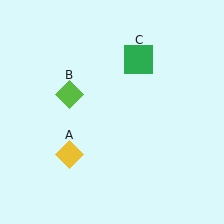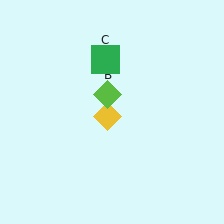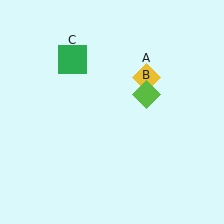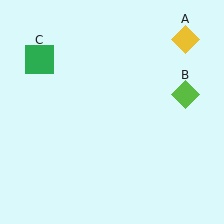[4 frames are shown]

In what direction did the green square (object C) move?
The green square (object C) moved left.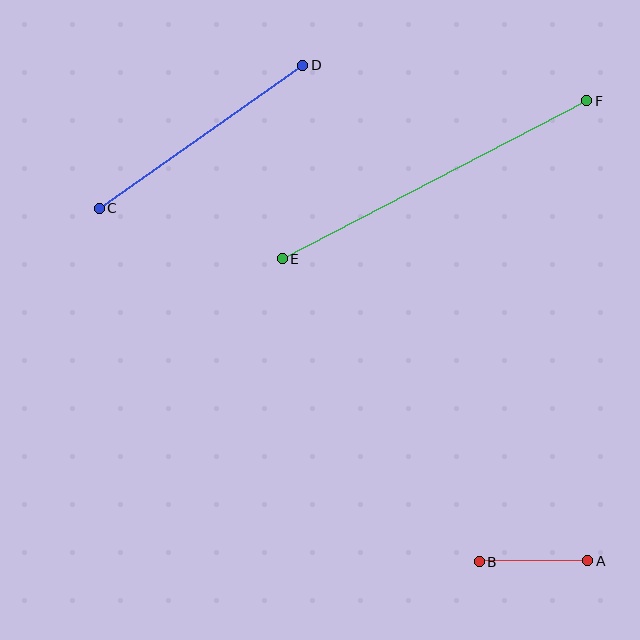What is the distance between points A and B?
The distance is approximately 109 pixels.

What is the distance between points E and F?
The distance is approximately 343 pixels.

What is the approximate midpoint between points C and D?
The midpoint is at approximately (201, 137) pixels.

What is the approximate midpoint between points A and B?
The midpoint is at approximately (533, 561) pixels.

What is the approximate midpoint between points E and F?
The midpoint is at approximately (435, 180) pixels.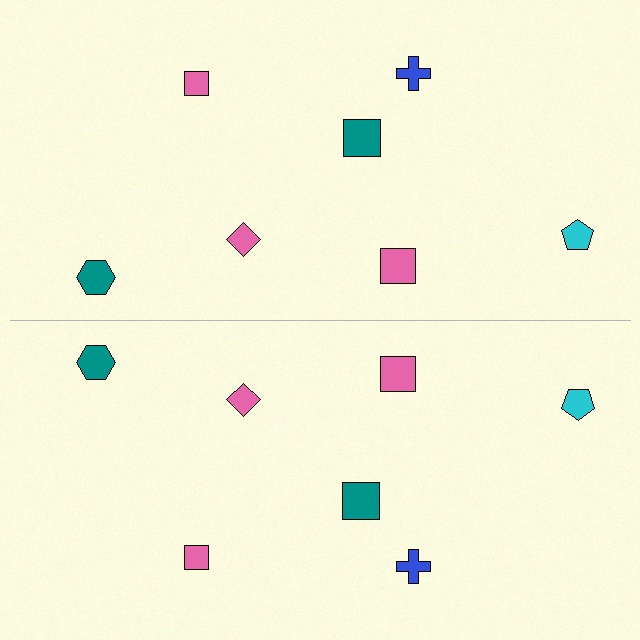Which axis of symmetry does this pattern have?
The pattern has a horizontal axis of symmetry running through the center of the image.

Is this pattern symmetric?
Yes, this pattern has bilateral (reflection) symmetry.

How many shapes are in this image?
There are 14 shapes in this image.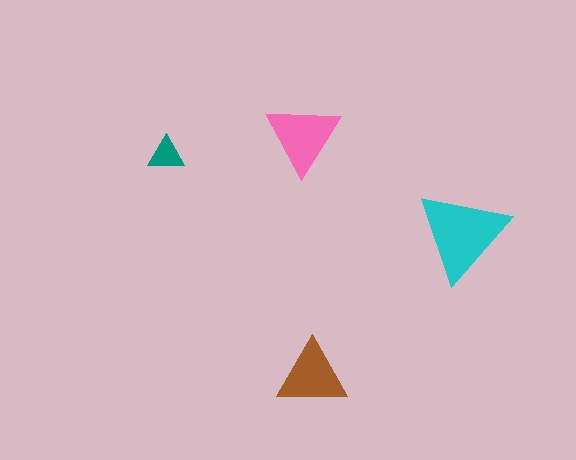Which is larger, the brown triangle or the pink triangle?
The pink one.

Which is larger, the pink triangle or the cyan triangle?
The cyan one.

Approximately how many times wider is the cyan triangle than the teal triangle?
About 2.5 times wider.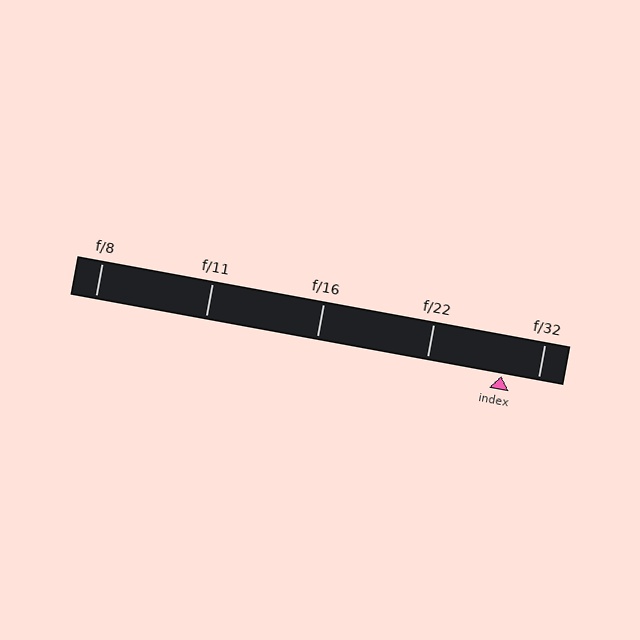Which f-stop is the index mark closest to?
The index mark is closest to f/32.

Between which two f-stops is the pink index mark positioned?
The index mark is between f/22 and f/32.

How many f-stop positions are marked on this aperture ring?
There are 5 f-stop positions marked.